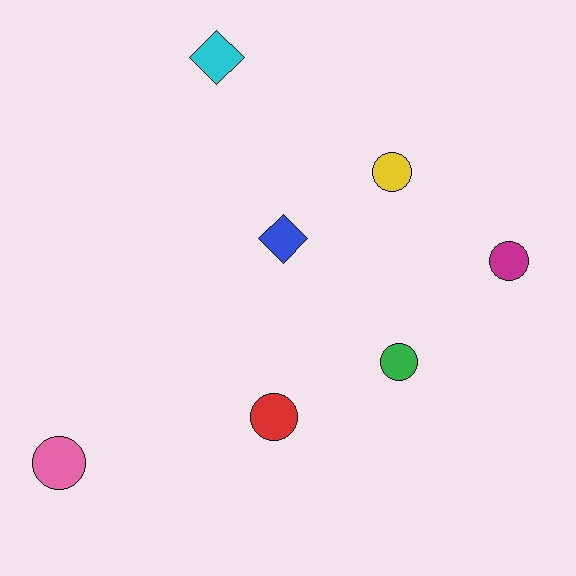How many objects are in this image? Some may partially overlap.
There are 7 objects.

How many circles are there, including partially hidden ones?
There are 5 circles.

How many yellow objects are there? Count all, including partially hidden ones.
There is 1 yellow object.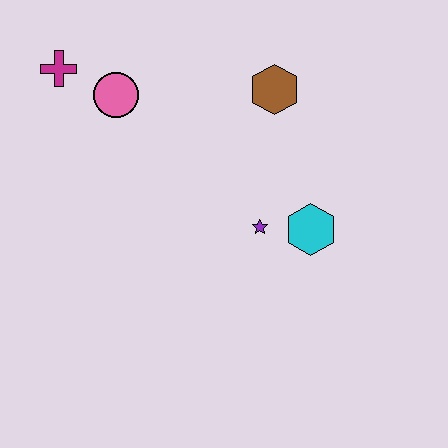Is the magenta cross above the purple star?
Yes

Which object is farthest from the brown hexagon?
The magenta cross is farthest from the brown hexagon.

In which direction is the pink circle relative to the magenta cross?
The pink circle is to the right of the magenta cross.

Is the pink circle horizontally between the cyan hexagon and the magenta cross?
Yes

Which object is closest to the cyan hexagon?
The purple star is closest to the cyan hexagon.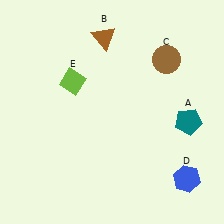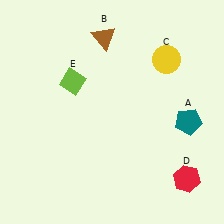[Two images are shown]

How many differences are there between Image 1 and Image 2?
There are 2 differences between the two images.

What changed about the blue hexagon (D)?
In Image 1, D is blue. In Image 2, it changed to red.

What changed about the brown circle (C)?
In Image 1, C is brown. In Image 2, it changed to yellow.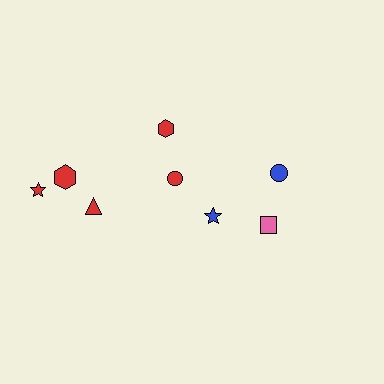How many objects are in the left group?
There are 5 objects.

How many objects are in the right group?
There are 3 objects.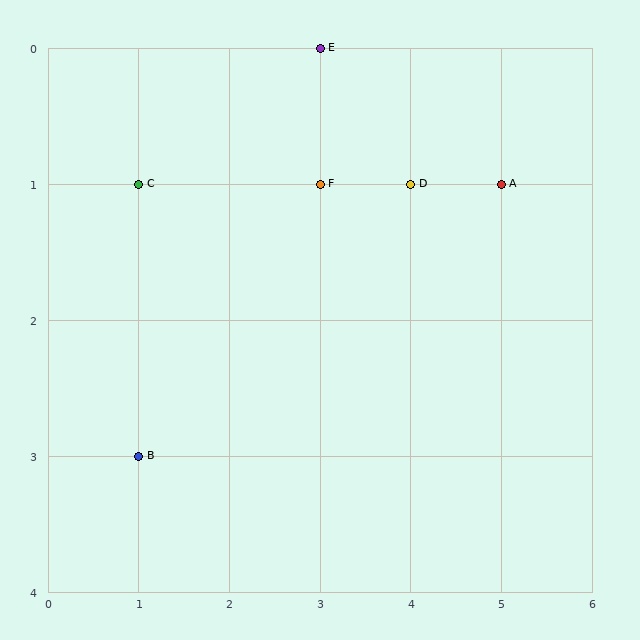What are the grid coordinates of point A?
Point A is at grid coordinates (5, 1).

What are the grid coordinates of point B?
Point B is at grid coordinates (1, 3).